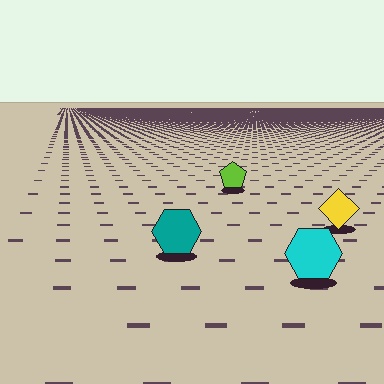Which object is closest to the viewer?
The cyan hexagon is closest. The texture marks near it are larger and more spread out.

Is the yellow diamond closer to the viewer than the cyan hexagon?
No. The cyan hexagon is closer — you can tell from the texture gradient: the ground texture is coarser near it.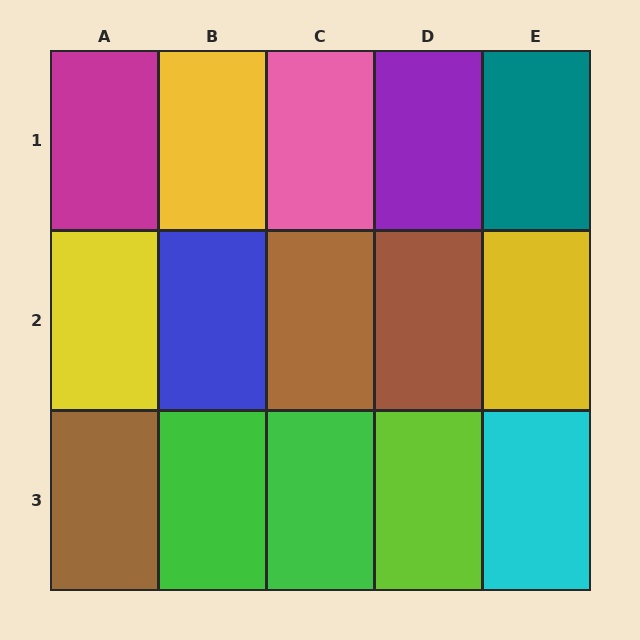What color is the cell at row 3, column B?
Green.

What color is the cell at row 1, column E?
Teal.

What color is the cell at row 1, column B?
Yellow.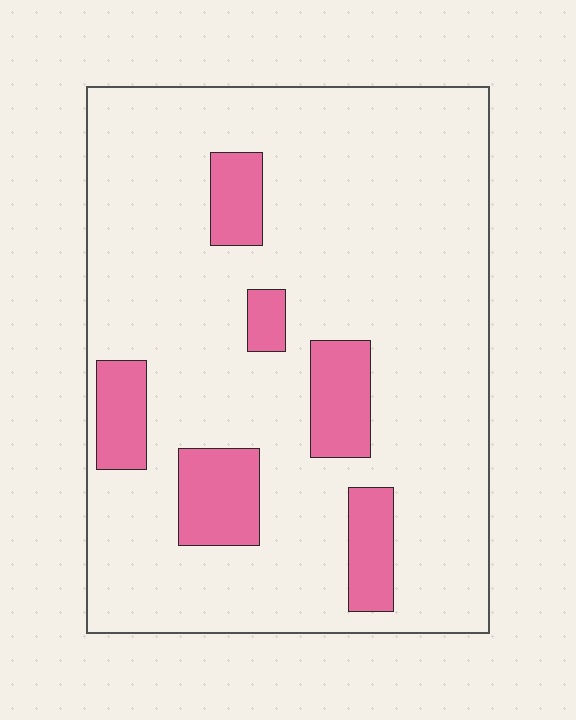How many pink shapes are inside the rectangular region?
6.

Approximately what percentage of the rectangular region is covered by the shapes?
Approximately 15%.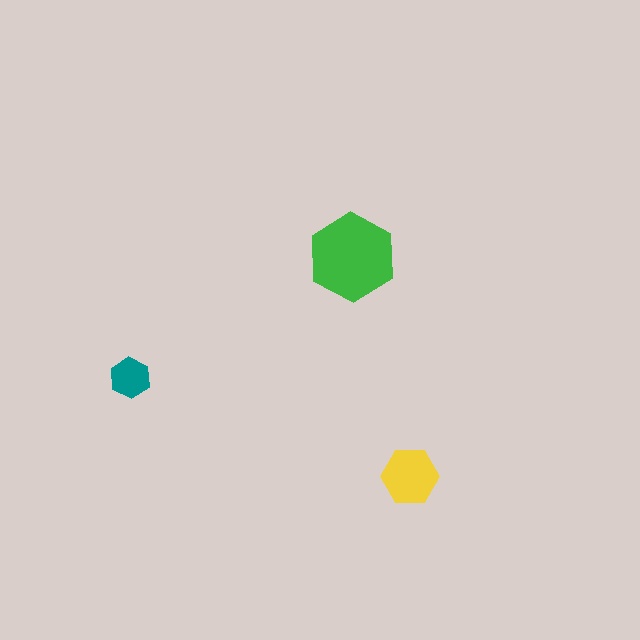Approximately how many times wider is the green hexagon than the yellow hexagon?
About 1.5 times wider.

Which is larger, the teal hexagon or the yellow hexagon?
The yellow one.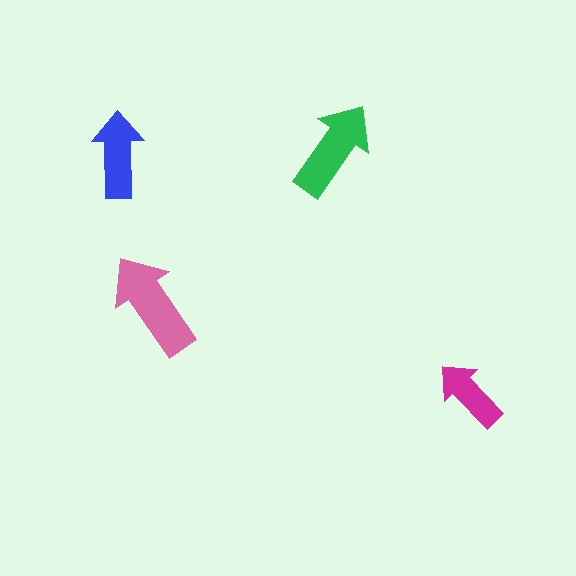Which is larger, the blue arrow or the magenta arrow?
The blue one.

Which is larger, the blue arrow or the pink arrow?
The pink one.